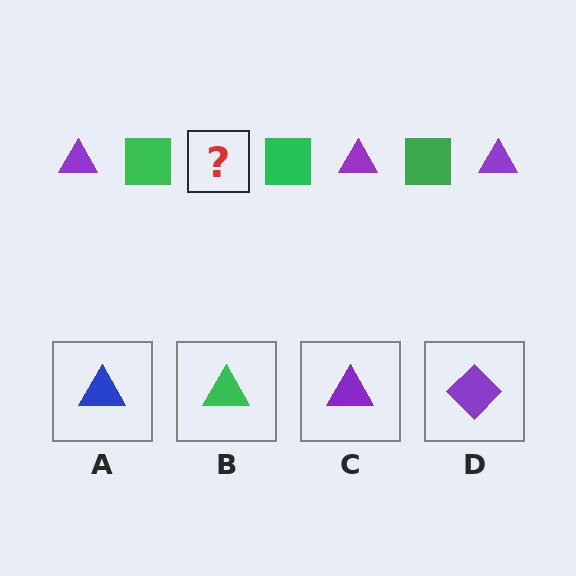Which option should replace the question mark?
Option C.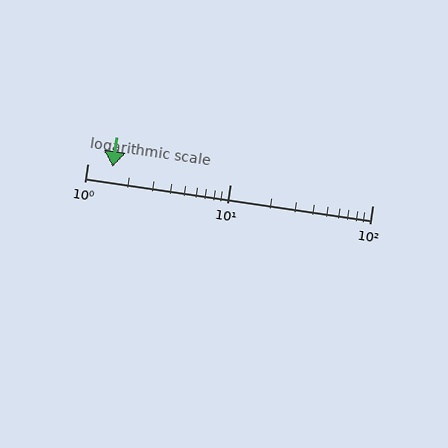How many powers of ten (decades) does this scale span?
The scale spans 2 decades, from 1 to 100.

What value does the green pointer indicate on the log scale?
The pointer indicates approximately 1.5.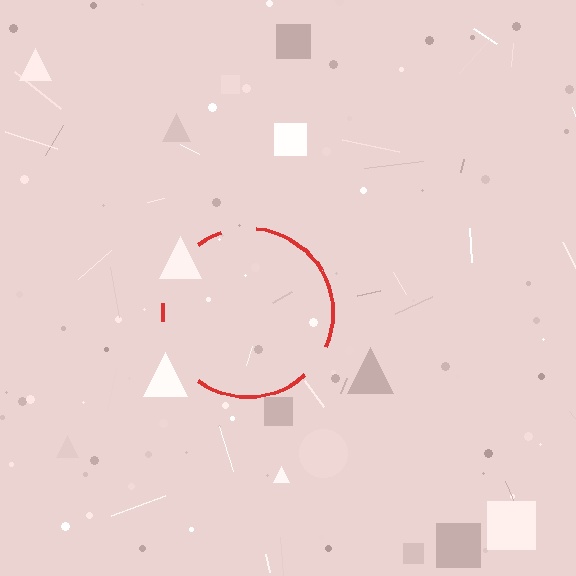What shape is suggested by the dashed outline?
The dashed outline suggests a circle.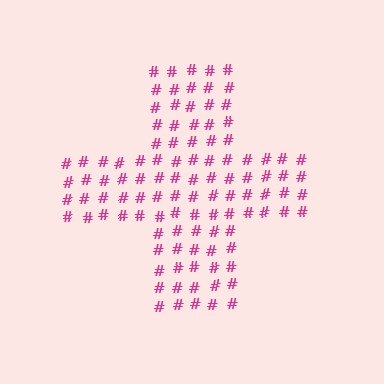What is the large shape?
The large shape is a cross.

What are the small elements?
The small elements are hash symbols.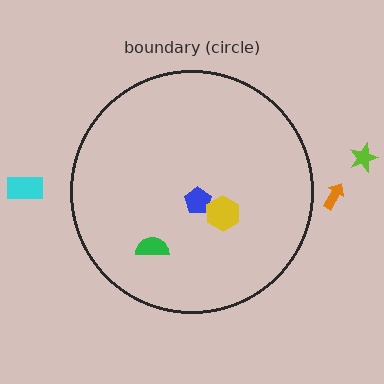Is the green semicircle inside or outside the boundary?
Inside.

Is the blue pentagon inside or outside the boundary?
Inside.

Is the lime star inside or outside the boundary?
Outside.